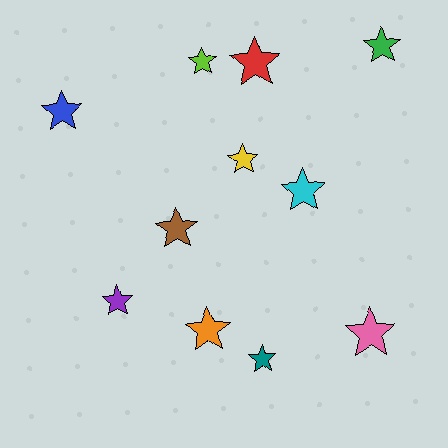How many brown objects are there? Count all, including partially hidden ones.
There is 1 brown object.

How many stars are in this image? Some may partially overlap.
There are 11 stars.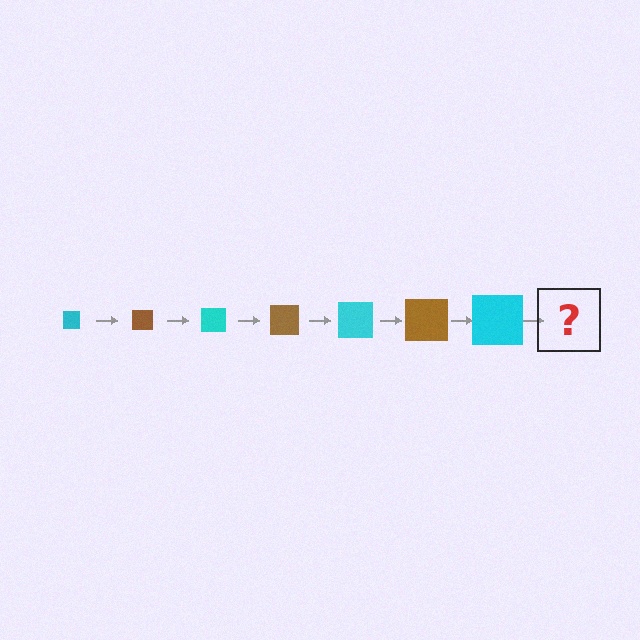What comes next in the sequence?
The next element should be a brown square, larger than the previous one.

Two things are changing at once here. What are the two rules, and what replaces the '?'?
The two rules are that the square grows larger each step and the color cycles through cyan and brown. The '?' should be a brown square, larger than the previous one.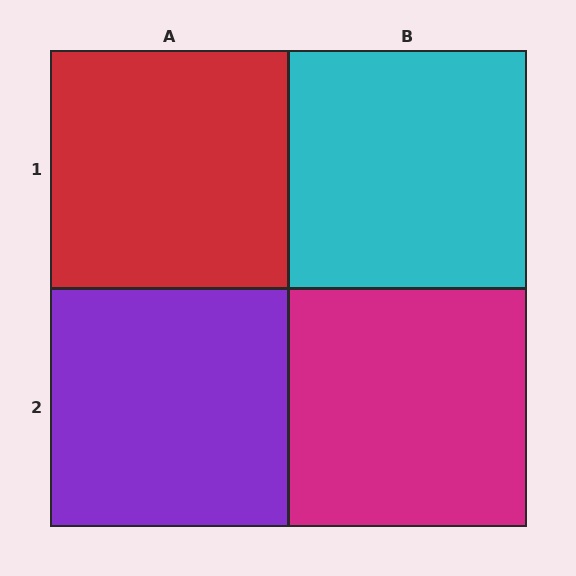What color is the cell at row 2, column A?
Purple.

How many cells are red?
1 cell is red.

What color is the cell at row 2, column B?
Magenta.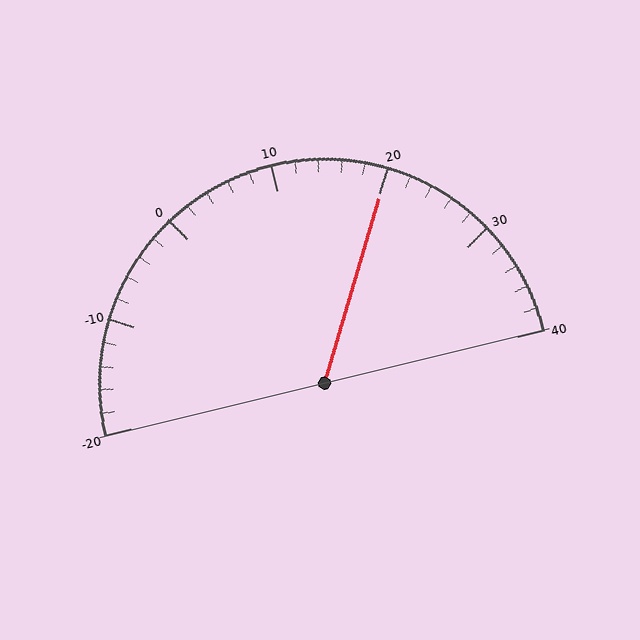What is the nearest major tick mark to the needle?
The nearest major tick mark is 20.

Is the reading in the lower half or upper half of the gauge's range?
The reading is in the upper half of the range (-20 to 40).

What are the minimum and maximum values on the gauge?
The gauge ranges from -20 to 40.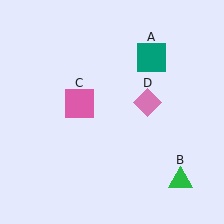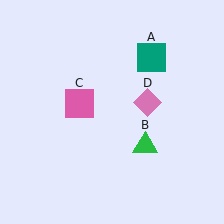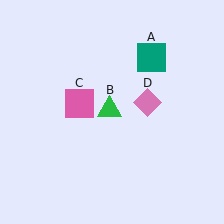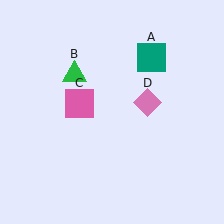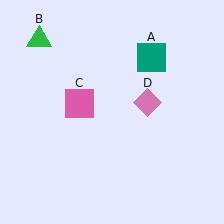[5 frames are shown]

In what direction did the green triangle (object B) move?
The green triangle (object B) moved up and to the left.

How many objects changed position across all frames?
1 object changed position: green triangle (object B).